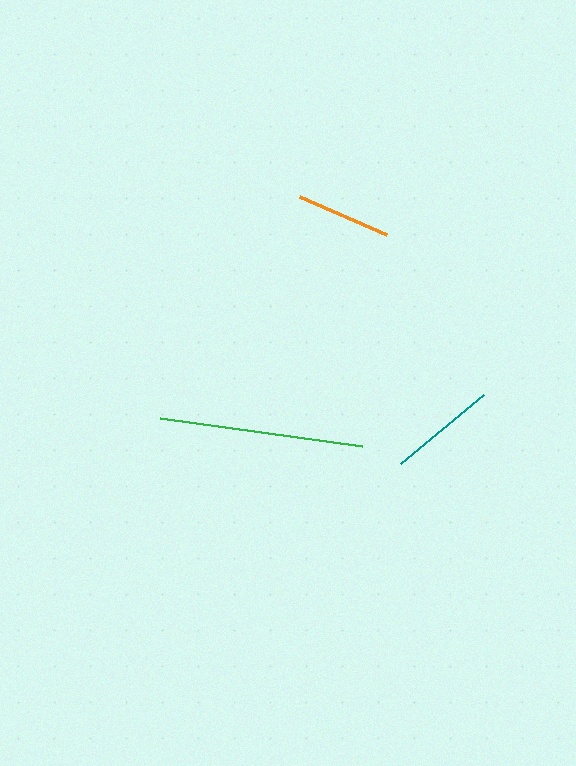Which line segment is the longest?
The green line is the longest at approximately 204 pixels.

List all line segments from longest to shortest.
From longest to shortest: green, teal, orange.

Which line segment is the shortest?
The orange line is the shortest at approximately 94 pixels.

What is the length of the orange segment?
The orange segment is approximately 94 pixels long.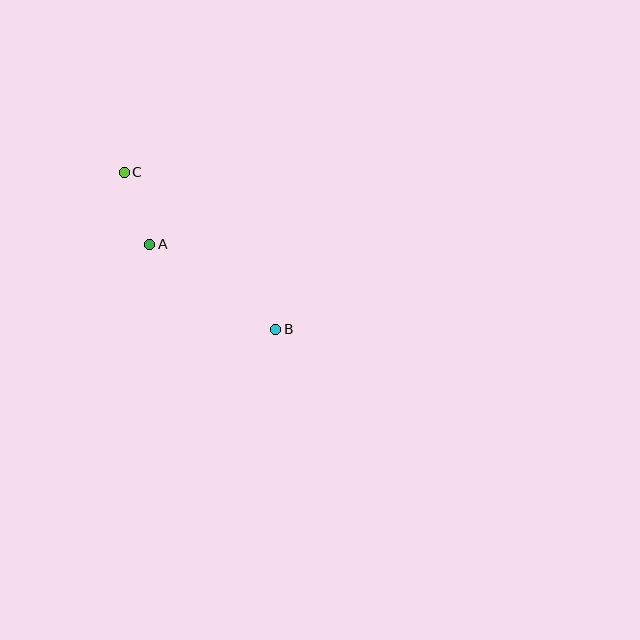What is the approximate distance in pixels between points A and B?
The distance between A and B is approximately 152 pixels.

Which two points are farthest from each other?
Points B and C are farthest from each other.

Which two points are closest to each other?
Points A and C are closest to each other.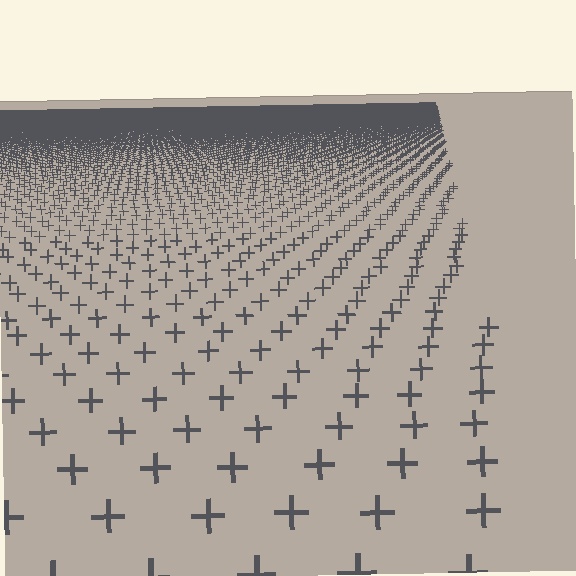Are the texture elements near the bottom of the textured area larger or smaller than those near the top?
Larger. Near the bottom, elements are closer to the viewer and appear at a bigger on-screen size.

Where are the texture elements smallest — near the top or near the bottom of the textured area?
Near the top.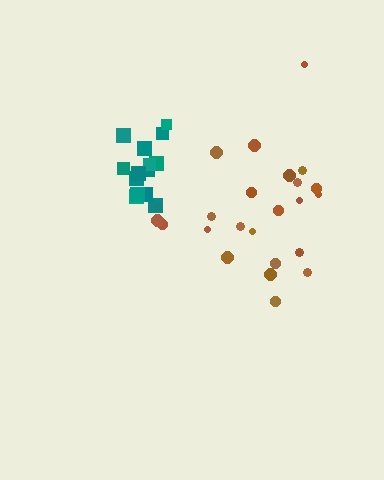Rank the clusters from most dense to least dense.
teal, brown.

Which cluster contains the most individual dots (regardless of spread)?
Brown (23).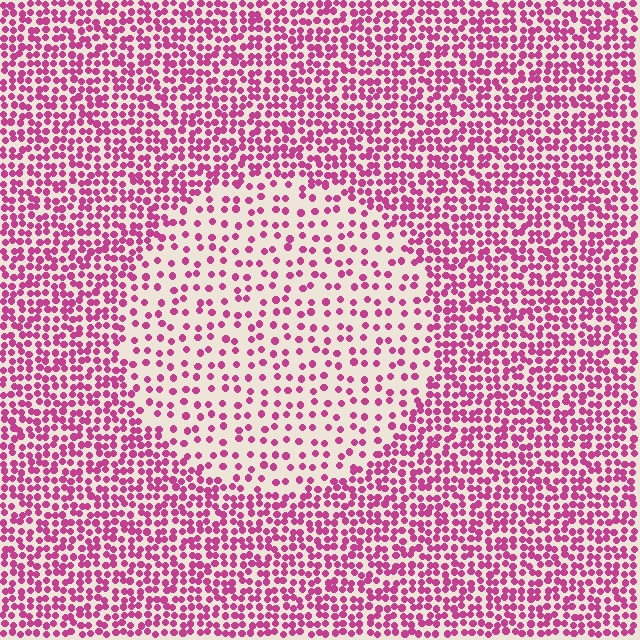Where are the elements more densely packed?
The elements are more densely packed outside the circle boundary.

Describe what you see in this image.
The image contains small magenta elements arranged at two different densities. A circle-shaped region is visible where the elements are less densely packed than the surrounding area.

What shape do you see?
I see a circle.